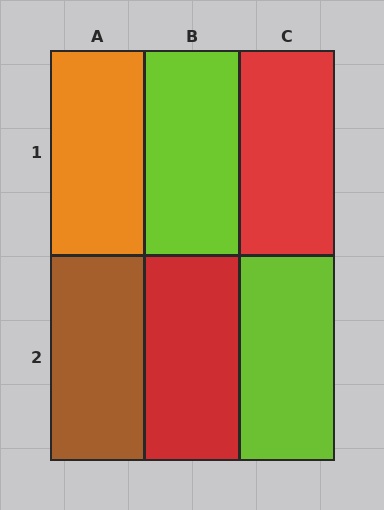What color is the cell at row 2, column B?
Red.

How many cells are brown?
1 cell is brown.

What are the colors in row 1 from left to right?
Orange, lime, red.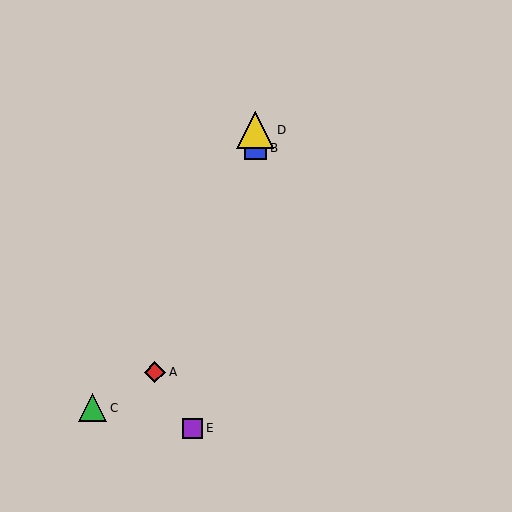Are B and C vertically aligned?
No, B is at x≈255 and C is at x≈93.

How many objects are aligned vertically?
2 objects (B, D) are aligned vertically.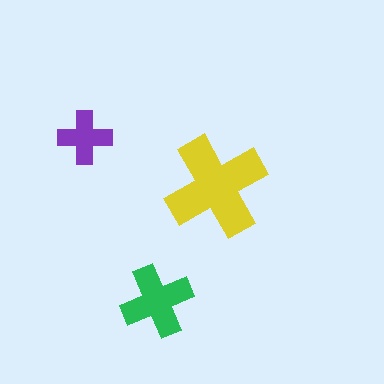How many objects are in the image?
There are 3 objects in the image.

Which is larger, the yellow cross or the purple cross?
The yellow one.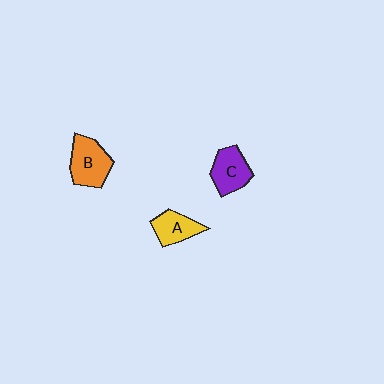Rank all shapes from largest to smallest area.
From largest to smallest: B (orange), C (purple), A (yellow).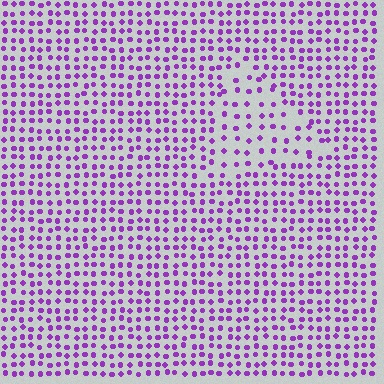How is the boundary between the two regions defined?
The boundary is defined by a change in element density (approximately 1.8x ratio). All elements are the same color, size, and shape.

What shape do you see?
I see a triangle.